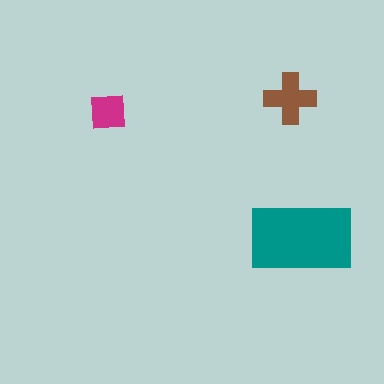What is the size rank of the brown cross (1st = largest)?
2nd.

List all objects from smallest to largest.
The magenta square, the brown cross, the teal rectangle.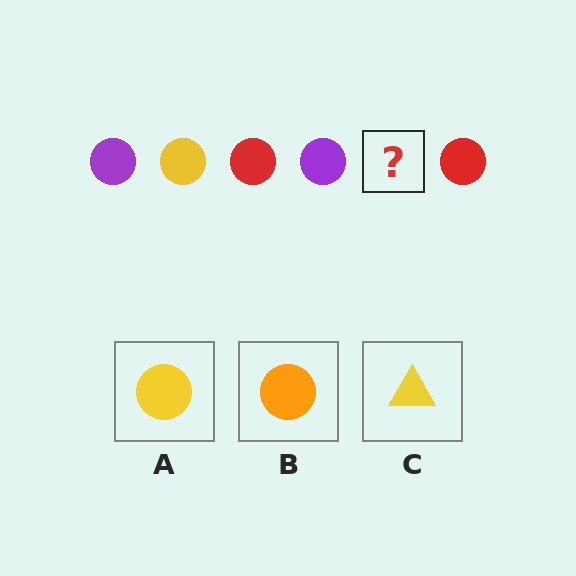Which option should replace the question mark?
Option A.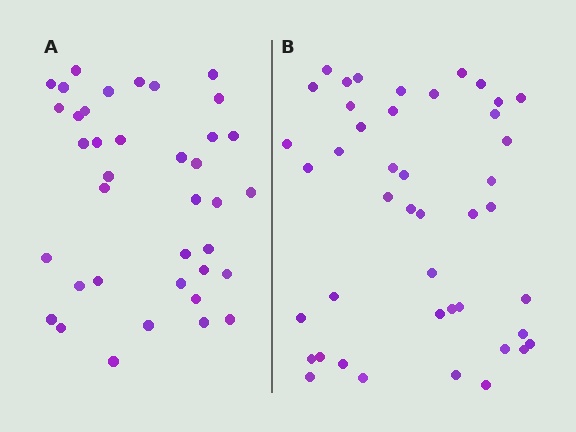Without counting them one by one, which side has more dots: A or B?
Region B (the right region) has more dots.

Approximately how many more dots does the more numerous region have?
Region B has about 6 more dots than region A.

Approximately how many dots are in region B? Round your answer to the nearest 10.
About 40 dots. (The exact count is 44, which rounds to 40.)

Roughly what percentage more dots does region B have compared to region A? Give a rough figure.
About 15% more.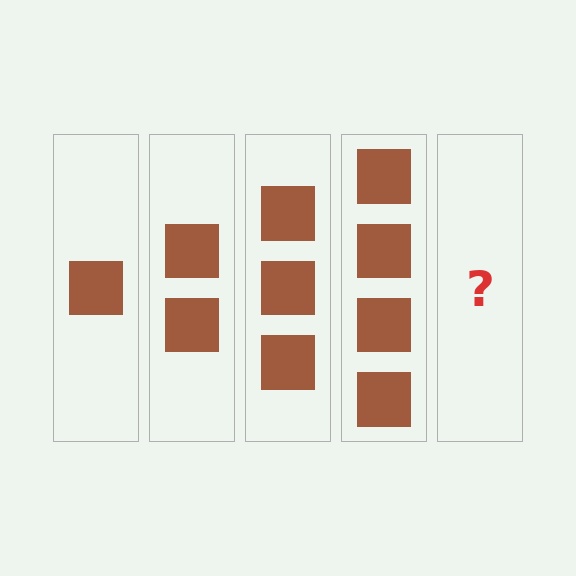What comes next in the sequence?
The next element should be 5 squares.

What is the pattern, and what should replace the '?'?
The pattern is that each step adds one more square. The '?' should be 5 squares.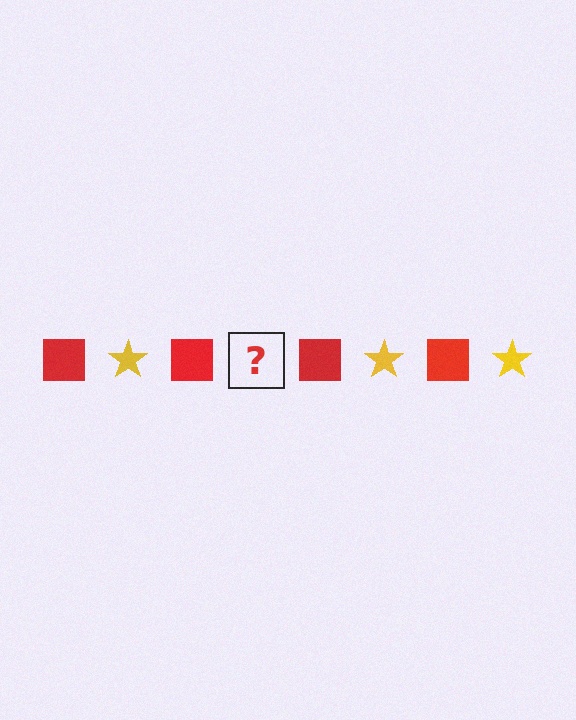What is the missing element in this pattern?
The missing element is a yellow star.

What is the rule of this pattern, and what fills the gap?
The rule is that the pattern alternates between red square and yellow star. The gap should be filled with a yellow star.